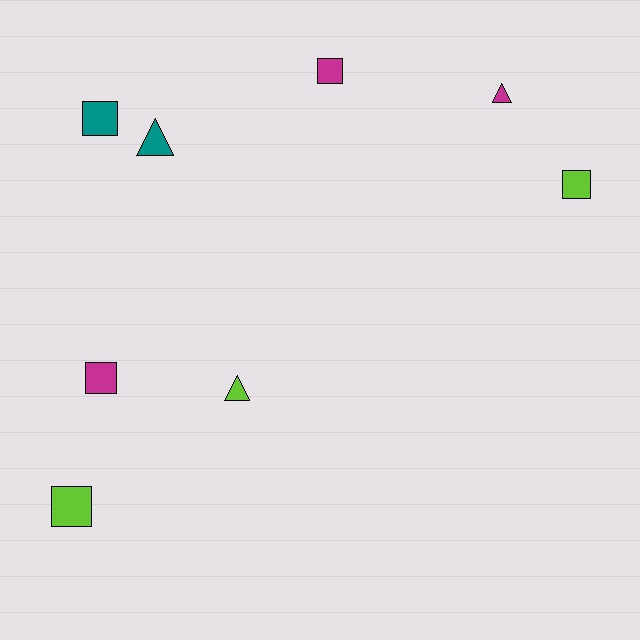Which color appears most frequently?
Lime, with 3 objects.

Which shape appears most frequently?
Square, with 5 objects.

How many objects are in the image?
There are 8 objects.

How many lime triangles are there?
There is 1 lime triangle.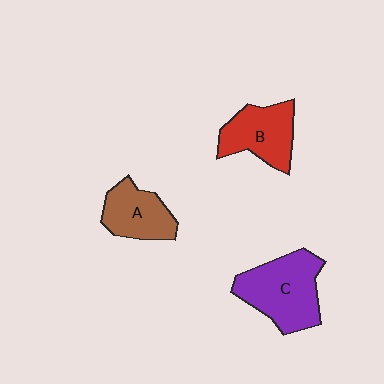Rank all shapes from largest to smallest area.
From largest to smallest: C (purple), B (red), A (brown).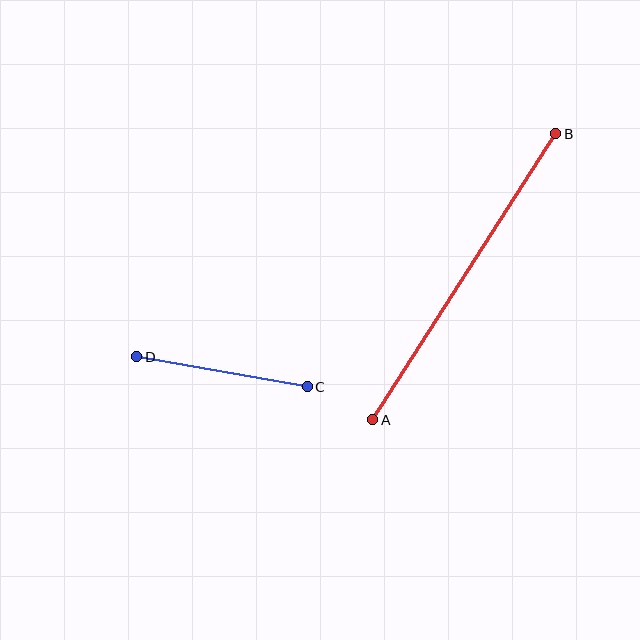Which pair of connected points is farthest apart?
Points A and B are farthest apart.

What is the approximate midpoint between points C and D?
The midpoint is at approximately (222, 372) pixels.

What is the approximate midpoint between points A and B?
The midpoint is at approximately (464, 277) pixels.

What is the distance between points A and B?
The distance is approximately 339 pixels.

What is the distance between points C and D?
The distance is approximately 173 pixels.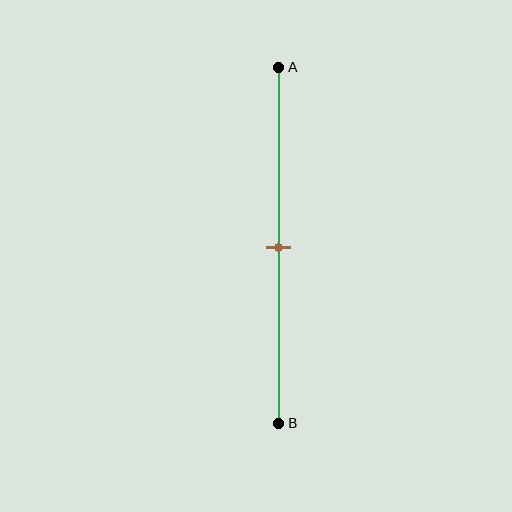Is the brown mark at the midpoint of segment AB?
Yes, the mark is approximately at the midpoint.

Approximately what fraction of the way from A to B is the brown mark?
The brown mark is approximately 50% of the way from A to B.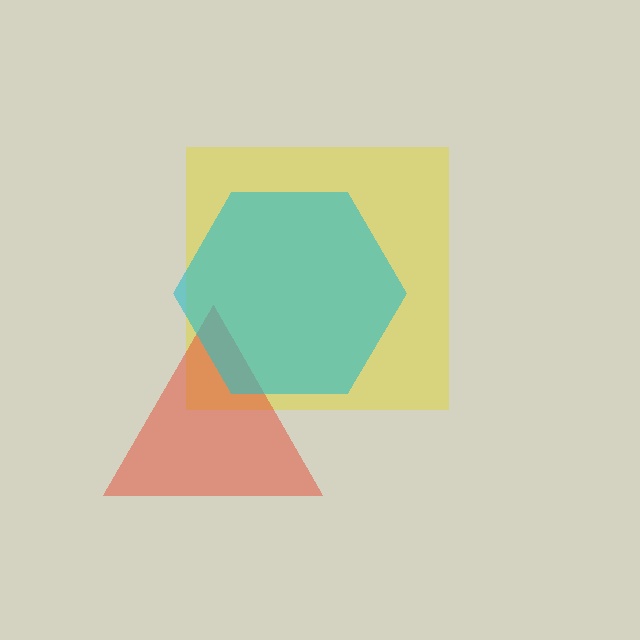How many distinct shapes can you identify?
There are 3 distinct shapes: a yellow square, a red triangle, a cyan hexagon.